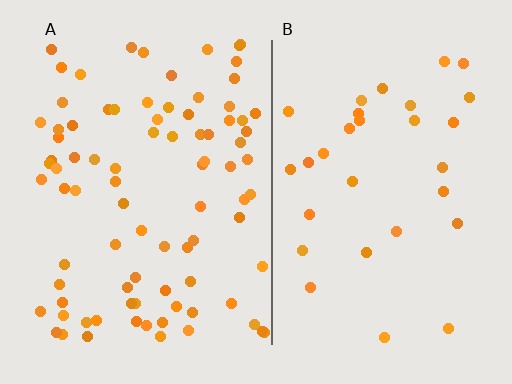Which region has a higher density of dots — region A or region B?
A (the left).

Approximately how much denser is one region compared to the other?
Approximately 2.8× — region A over region B.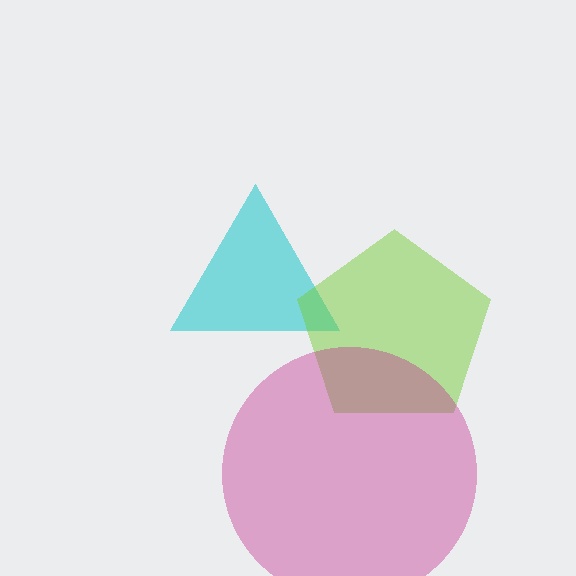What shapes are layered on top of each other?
The layered shapes are: a cyan triangle, a lime pentagon, a magenta circle.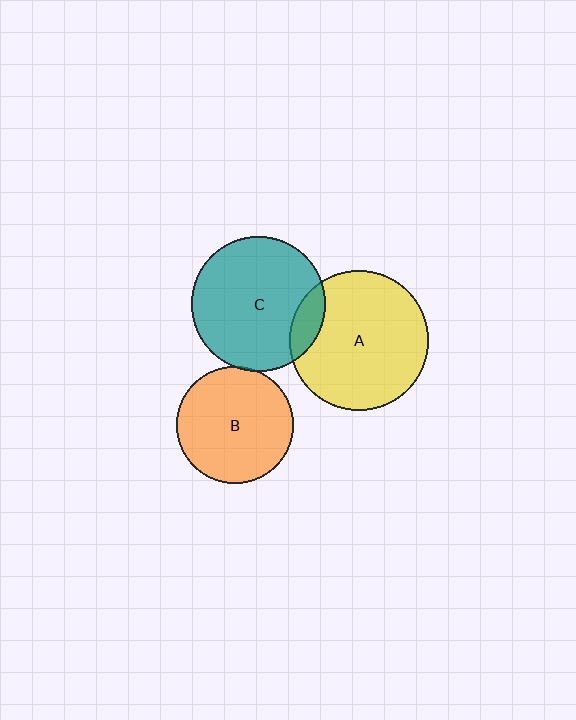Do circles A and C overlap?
Yes.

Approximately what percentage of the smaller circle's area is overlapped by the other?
Approximately 15%.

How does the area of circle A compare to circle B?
Approximately 1.4 times.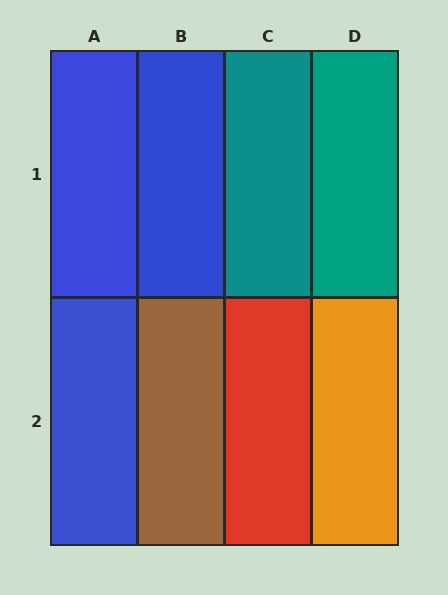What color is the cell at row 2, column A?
Blue.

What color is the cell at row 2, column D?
Orange.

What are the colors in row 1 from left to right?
Blue, blue, teal, teal.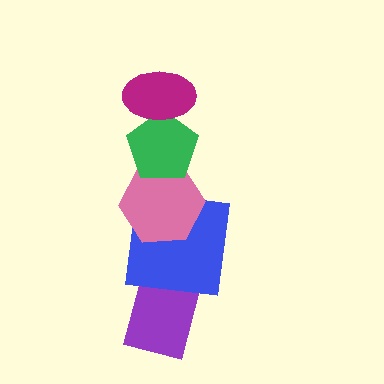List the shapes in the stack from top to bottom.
From top to bottom: the magenta ellipse, the green pentagon, the pink hexagon, the blue square, the purple rectangle.